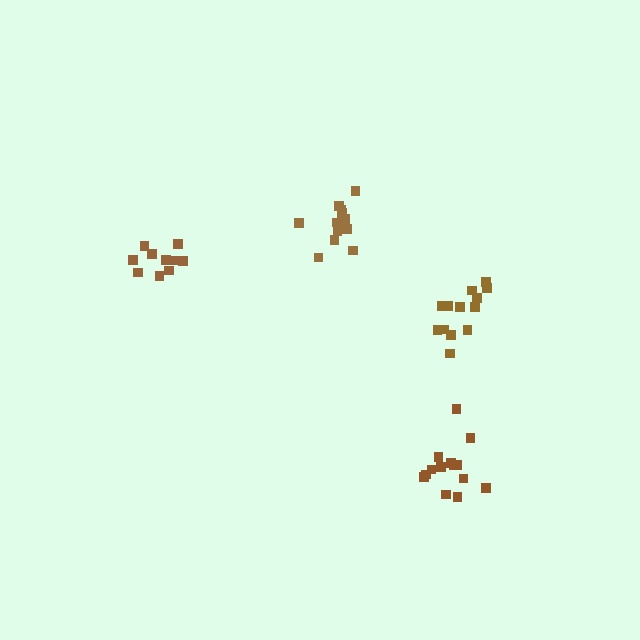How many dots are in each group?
Group 1: 13 dots, Group 2: 10 dots, Group 3: 15 dots, Group 4: 14 dots (52 total).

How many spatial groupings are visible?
There are 4 spatial groupings.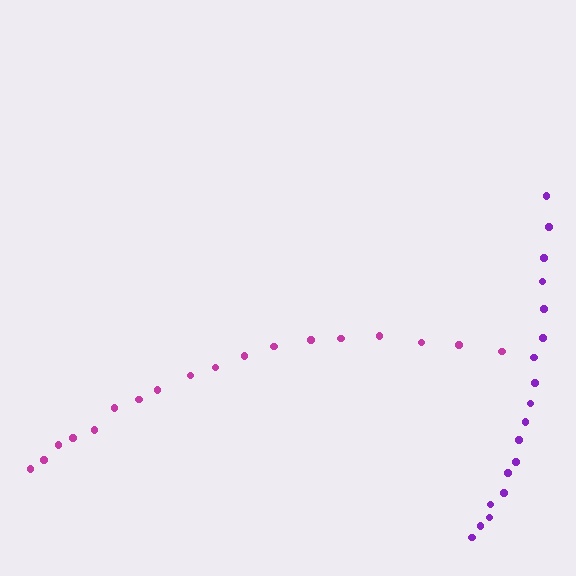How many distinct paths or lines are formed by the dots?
There are 2 distinct paths.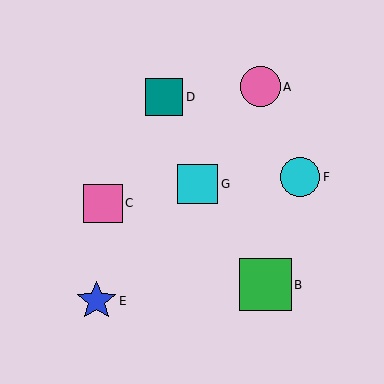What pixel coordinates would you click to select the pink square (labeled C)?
Click at (103, 203) to select the pink square C.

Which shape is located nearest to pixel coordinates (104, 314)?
The blue star (labeled E) at (97, 301) is nearest to that location.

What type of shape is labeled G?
Shape G is a cyan square.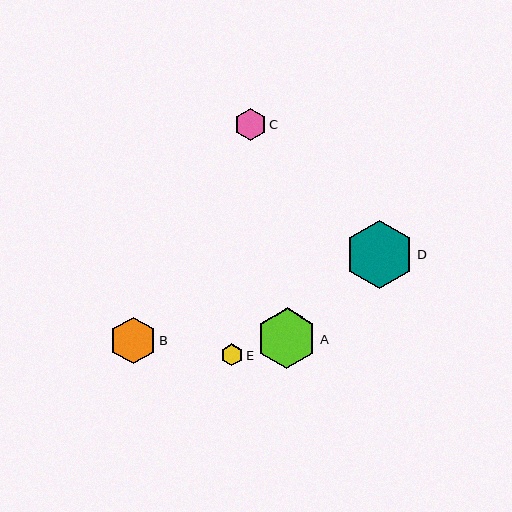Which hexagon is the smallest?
Hexagon E is the smallest with a size of approximately 22 pixels.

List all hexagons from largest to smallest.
From largest to smallest: D, A, B, C, E.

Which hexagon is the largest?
Hexagon D is the largest with a size of approximately 69 pixels.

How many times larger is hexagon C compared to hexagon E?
Hexagon C is approximately 1.4 times the size of hexagon E.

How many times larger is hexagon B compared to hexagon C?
Hexagon B is approximately 1.5 times the size of hexagon C.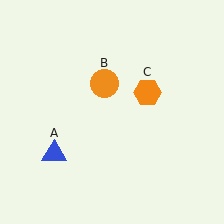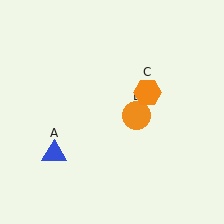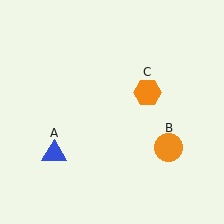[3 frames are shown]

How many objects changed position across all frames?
1 object changed position: orange circle (object B).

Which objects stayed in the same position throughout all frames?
Blue triangle (object A) and orange hexagon (object C) remained stationary.